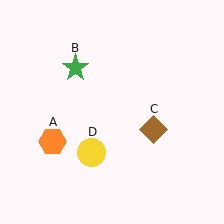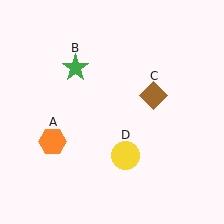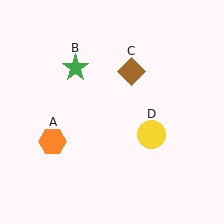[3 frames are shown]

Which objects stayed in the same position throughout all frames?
Orange hexagon (object A) and green star (object B) remained stationary.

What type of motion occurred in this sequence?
The brown diamond (object C), yellow circle (object D) rotated counterclockwise around the center of the scene.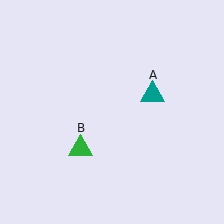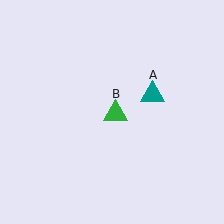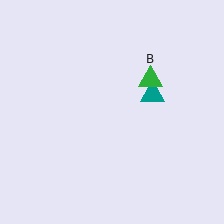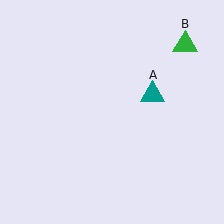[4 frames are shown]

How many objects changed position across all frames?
1 object changed position: green triangle (object B).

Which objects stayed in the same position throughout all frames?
Teal triangle (object A) remained stationary.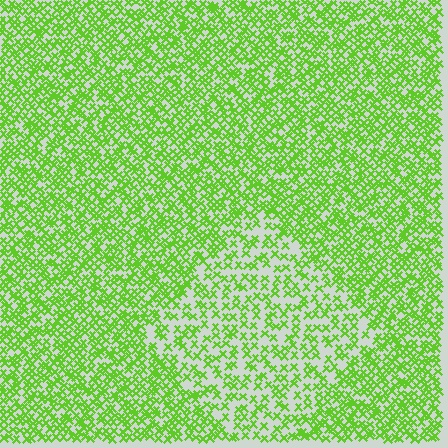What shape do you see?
I see a diamond.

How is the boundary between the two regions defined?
The boundary is defined by a change in element density (approximately 1.9x ratio). All elements are the same color, size, and shape.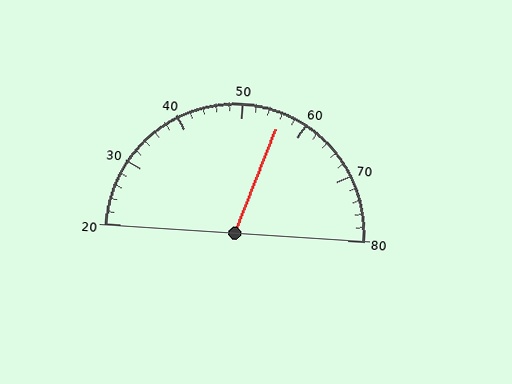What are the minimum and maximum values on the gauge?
The gauge ranges from 20 to 80.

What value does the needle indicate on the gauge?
The needle indicates approximately 56.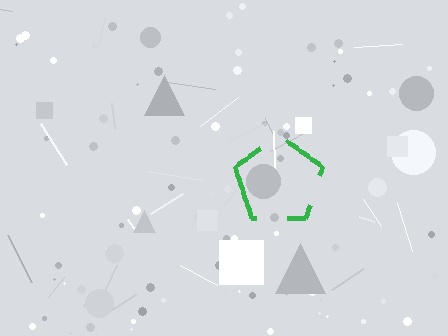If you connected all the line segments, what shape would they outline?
They would outline a pentagon.